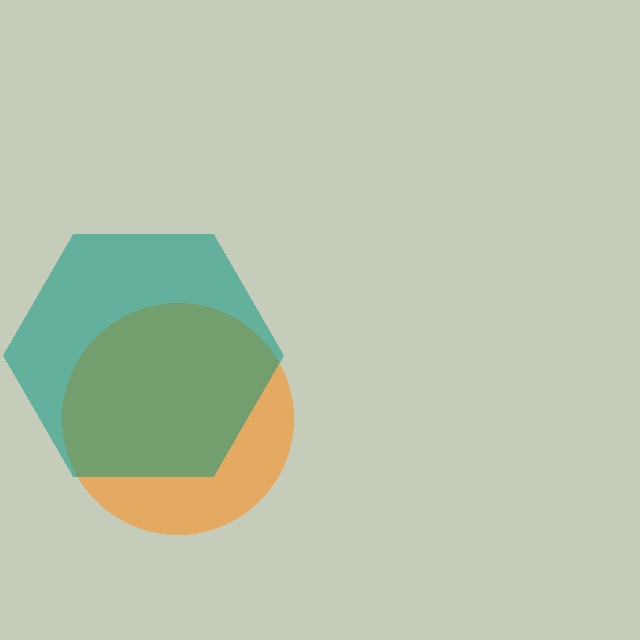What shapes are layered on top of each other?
The layered shapes are: an orange circle, a teal hexagon.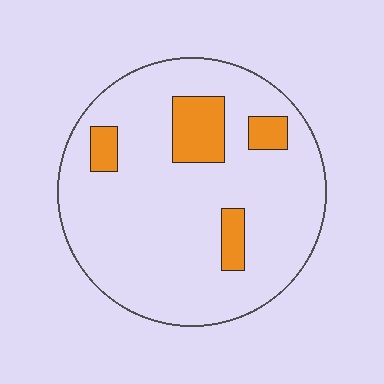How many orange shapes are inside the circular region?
4.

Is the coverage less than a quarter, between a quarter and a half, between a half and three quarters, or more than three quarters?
Less than a quarter.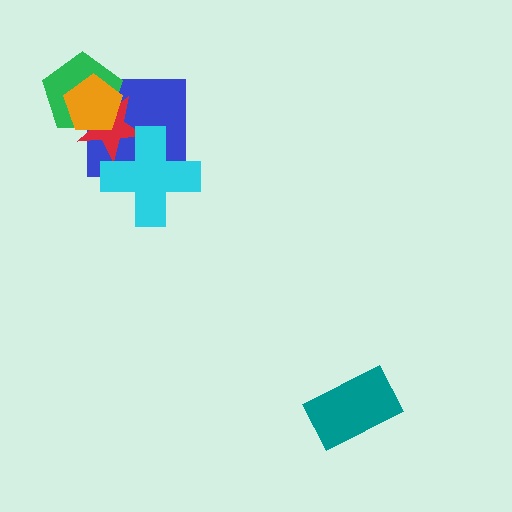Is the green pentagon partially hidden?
Yes, it is partially covered by another shape.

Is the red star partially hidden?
Yes, it is partially covered by another shape.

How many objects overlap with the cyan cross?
2 objects overlap with the cyan cross.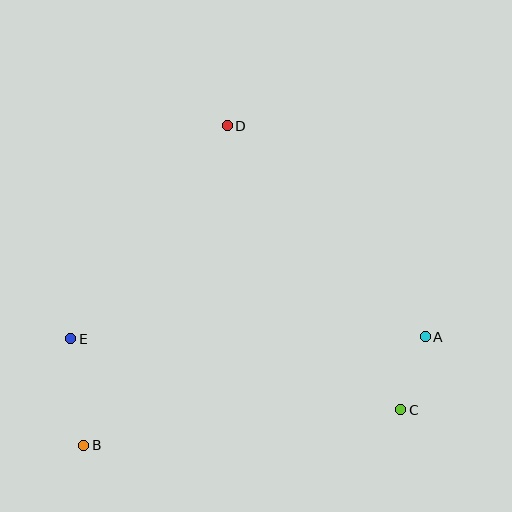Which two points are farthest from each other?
Points A and B are farthest from each other.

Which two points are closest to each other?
Points A and C are closest to each other.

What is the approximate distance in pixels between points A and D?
The distance between A and D is approximately 289 pixels.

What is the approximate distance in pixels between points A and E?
The distance between A and E is approximately 355 pixels.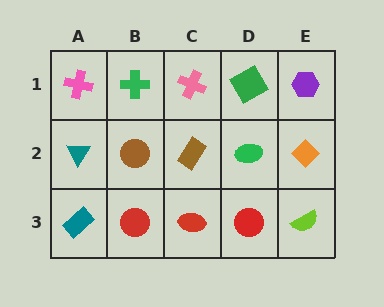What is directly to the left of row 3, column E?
A red circle.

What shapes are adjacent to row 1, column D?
A green ellipse (row 2, column D), a pink cross (row 1, column C), a purple hexagon (row 1, column E).